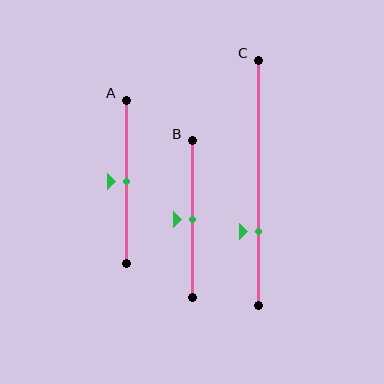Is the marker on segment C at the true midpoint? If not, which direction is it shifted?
No, the marker on segment C is shifted downward by about 20% of the segment length.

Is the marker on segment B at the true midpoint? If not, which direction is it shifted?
Yes, the marker on segment B is at the true midpoint.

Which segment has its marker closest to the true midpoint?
Segment A has its marker closest to the true midpoint.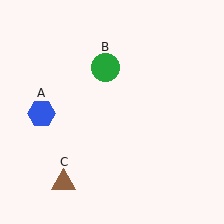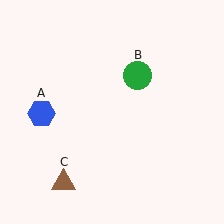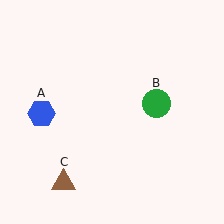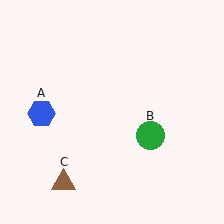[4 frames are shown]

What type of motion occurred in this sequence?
The green circle (object B) rotated clockwise around the center of the scene.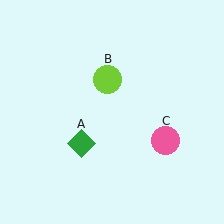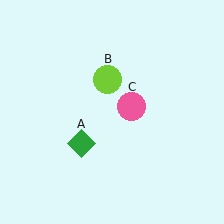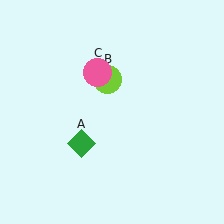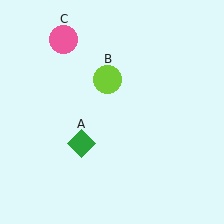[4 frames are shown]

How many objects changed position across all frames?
1 object changed position: pink circle (object C).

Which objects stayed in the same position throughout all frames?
Green diamond (object A) and lime circle (object B) remained stationary.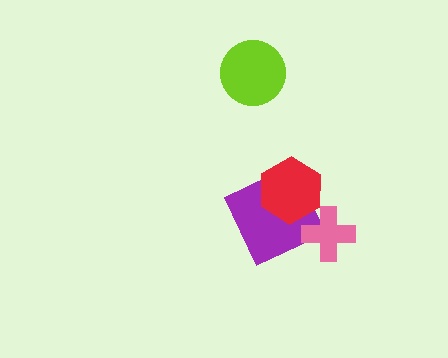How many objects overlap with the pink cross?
1 object overlaps with the pink cross.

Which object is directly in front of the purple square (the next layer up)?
The pink cross is directly in front of the purple square.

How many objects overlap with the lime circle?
0 objects overlap with the lime circle.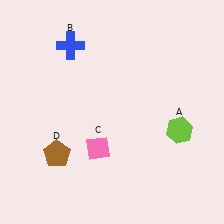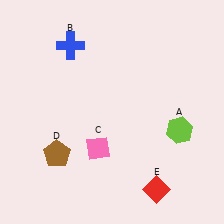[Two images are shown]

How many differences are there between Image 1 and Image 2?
There is 1 difference between the two images.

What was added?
A red diamond (E) was added in Image 2.